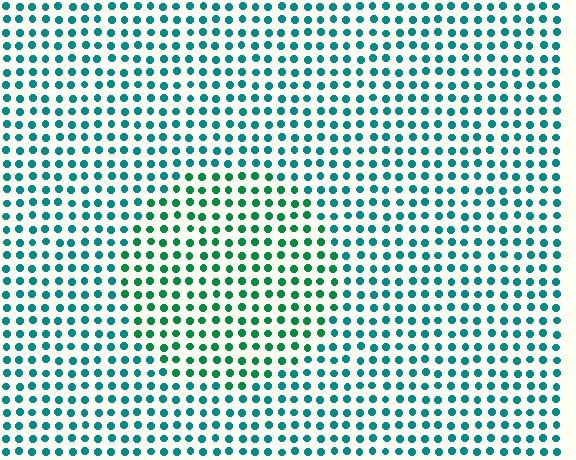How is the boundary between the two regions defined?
The boundary is defined purely by a slight shift in hue (about 30 degrees). Spacing, size, and orientation are identical on both sides.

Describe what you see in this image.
The image is filled with small teal elements in a uniform arrangement. A circle-shaped region is visible where the elements are tinted to a slightly different hue, forming a subtle color boundary.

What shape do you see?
I see a circle.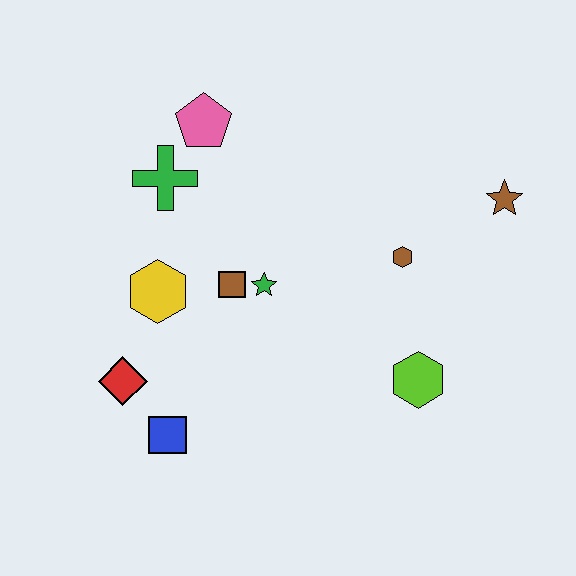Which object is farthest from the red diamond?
The brown star is farthest from the red diamond.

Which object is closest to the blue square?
The red diamond is closest to the blue square.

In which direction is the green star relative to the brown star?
The green star is to the left of the brown star.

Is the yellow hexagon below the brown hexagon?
Yes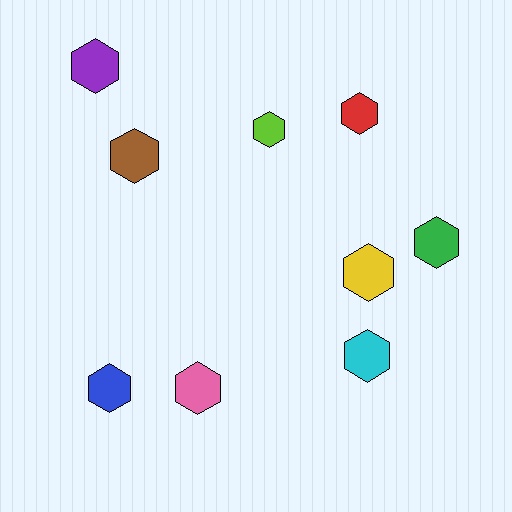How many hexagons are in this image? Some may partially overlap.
There are 9 hexagons.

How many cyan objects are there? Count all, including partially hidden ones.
There is 1 cyan object.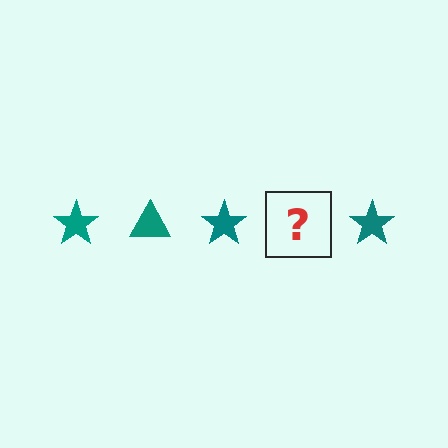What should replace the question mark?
The question mark should be replaced with a teal triangle.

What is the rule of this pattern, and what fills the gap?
The rule is that the pattern cycles through star, triangle shapes in teal. The gap should be filled with a teal triangle.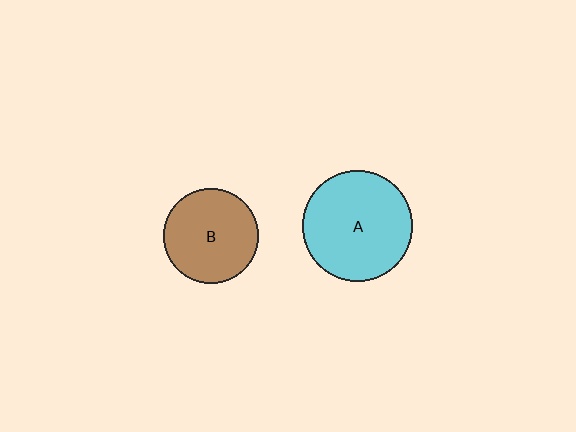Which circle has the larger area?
Circle A (cyan).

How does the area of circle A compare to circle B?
Approximately 1.4 times.